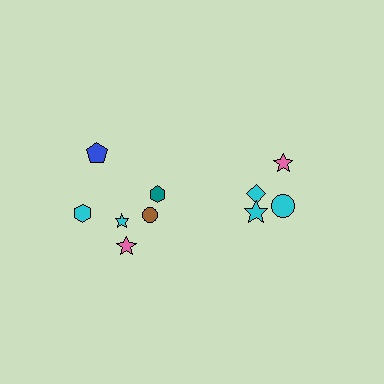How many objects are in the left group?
There are 6 objects.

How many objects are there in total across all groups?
There are 10 objects.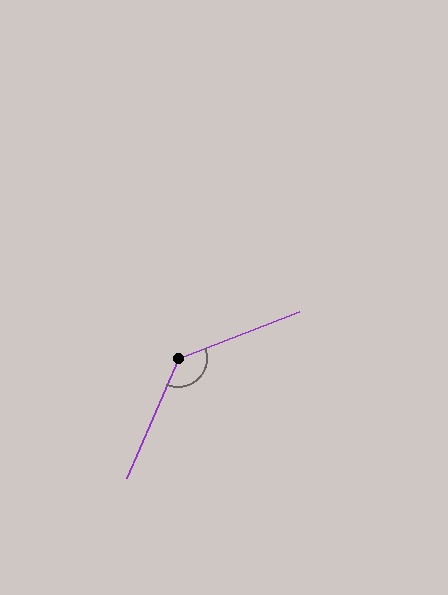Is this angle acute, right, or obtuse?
It is obtuse.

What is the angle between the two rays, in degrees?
Approximately 134 degrees.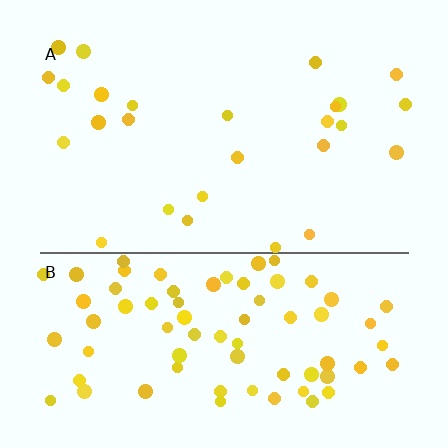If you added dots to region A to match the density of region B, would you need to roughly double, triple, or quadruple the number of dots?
Approximately triple.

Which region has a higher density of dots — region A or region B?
B (the bottom).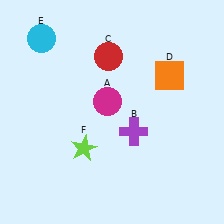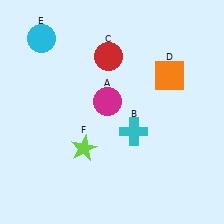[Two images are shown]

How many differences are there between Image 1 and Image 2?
There is 1 difference between the two images.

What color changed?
The cross (B) changed from purple in Image 1 to cyan in Image 2.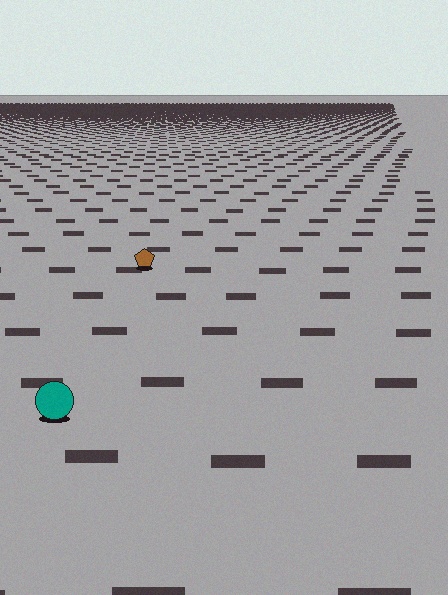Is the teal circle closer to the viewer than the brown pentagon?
Yes. The teal circle is closer — you can tell from the texture gradient: the ground texture is coarser near it.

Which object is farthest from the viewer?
The brown pentagon is farthest from the viewer. It appears smaller and the ground texture around it is denser.